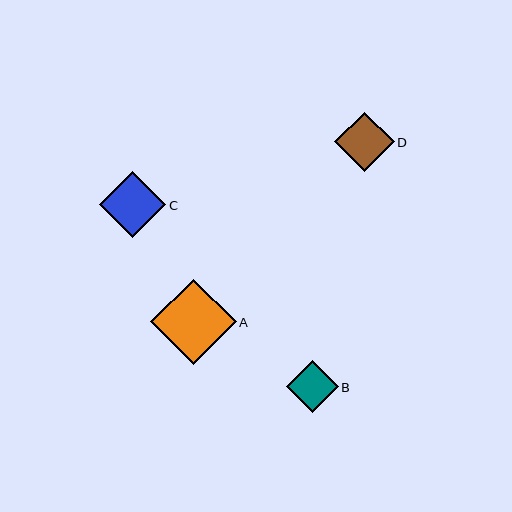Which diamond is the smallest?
Diamond B is the smallest with a size of approximately 52 pixels.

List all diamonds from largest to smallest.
From largest to smallest: A, C, D, B.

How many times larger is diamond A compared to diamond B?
Diamond A is approximately 1.6 times the size of diamond B.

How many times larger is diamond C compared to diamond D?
Diamond C is approximately 1.1 times the size of diamond D.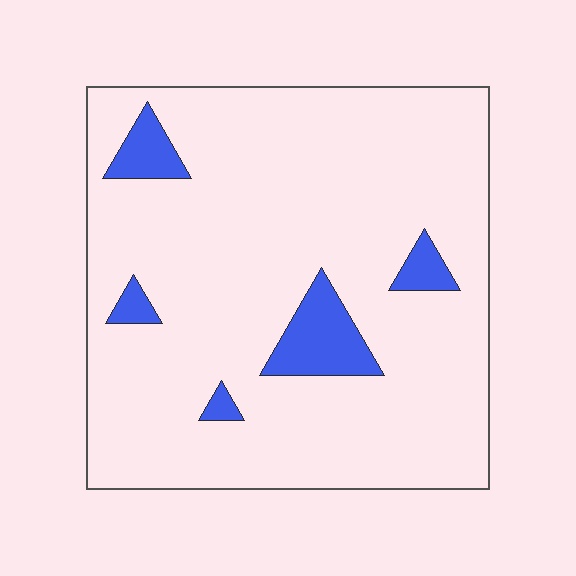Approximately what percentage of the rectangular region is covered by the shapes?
Approximately 10%.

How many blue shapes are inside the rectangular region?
5.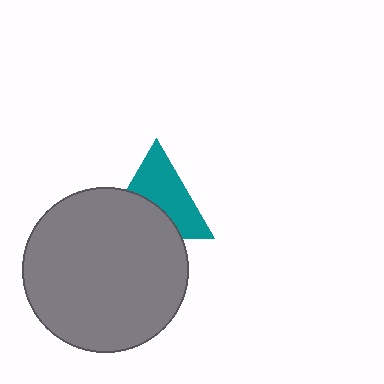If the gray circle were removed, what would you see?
You would see the complete teal triangle.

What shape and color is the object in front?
The object in front is a gray circle.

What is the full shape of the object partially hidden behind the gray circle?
The partially hidden object is a teal triangle.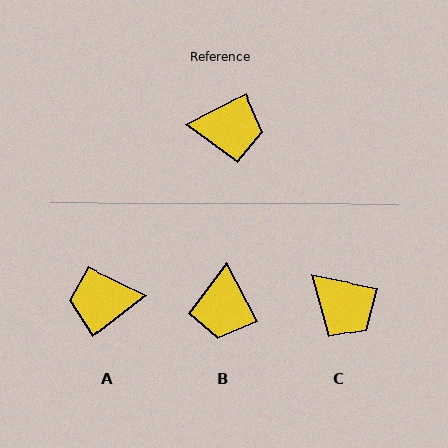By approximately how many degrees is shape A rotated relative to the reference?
Approximately 170 degrees clockwise.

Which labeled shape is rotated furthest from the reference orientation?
A, about 170 degrees away.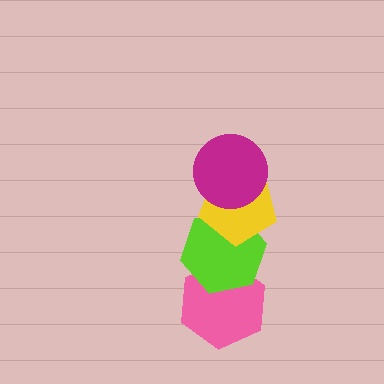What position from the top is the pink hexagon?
The pink hexagon is 4th from the top.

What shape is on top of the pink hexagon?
The lime hexagon is on top of the pink hexagon.